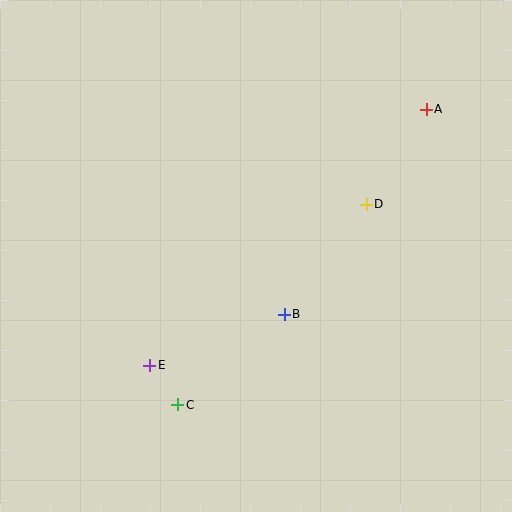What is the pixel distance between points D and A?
The distance between D and A is 112 pixels.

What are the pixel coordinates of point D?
Point D is at (366, 204).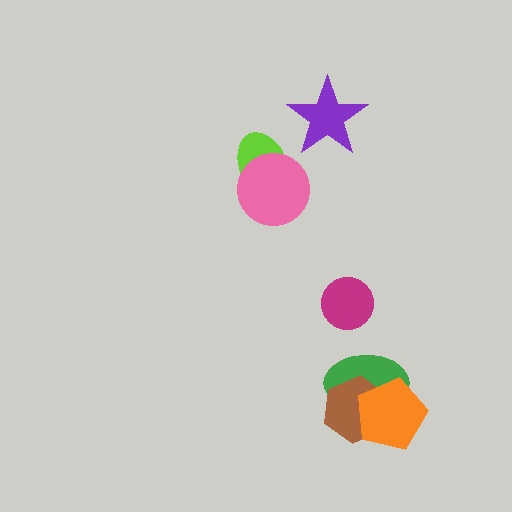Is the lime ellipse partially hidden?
Yes, it is partially covered by another shape.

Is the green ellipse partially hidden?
Yes, it is partially covered by another shape.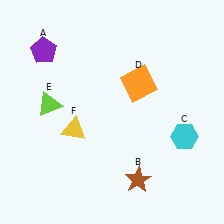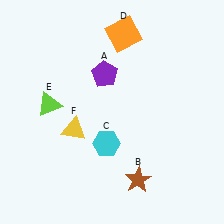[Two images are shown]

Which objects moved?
The objects that moved are: the purple pentagon (A), the cyan hexagon (C), the orange square (D).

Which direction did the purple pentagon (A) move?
The purple pentagon (A) moved right.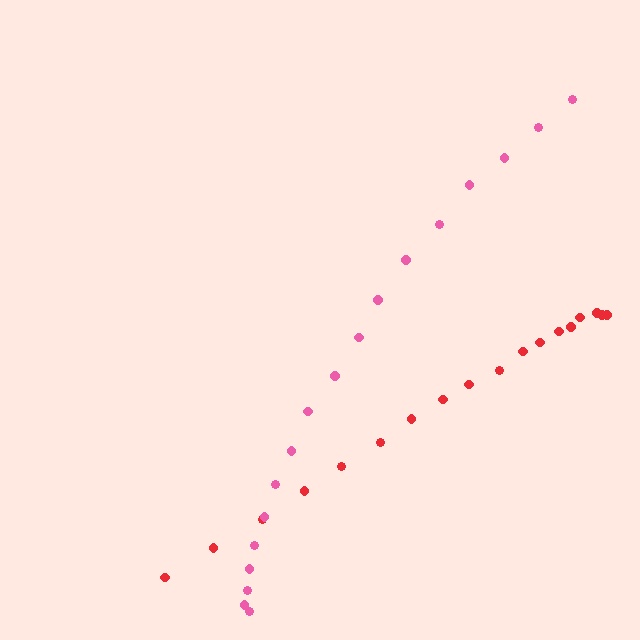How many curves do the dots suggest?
There are 2 distinct paths.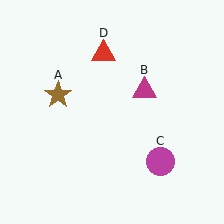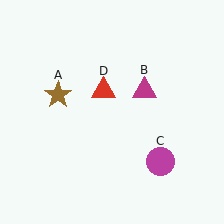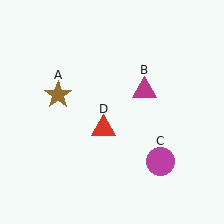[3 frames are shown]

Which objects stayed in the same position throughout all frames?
Brown star (object A) and magenta triangle (object B) and magenta circle (object C) remained stationary.